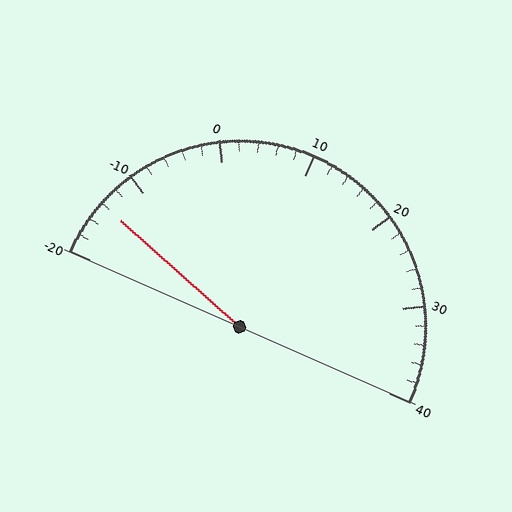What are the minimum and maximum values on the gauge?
The gauge ranges from -20 to 40.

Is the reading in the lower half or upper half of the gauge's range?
The reading is in the lower half of the range (-20 to 40).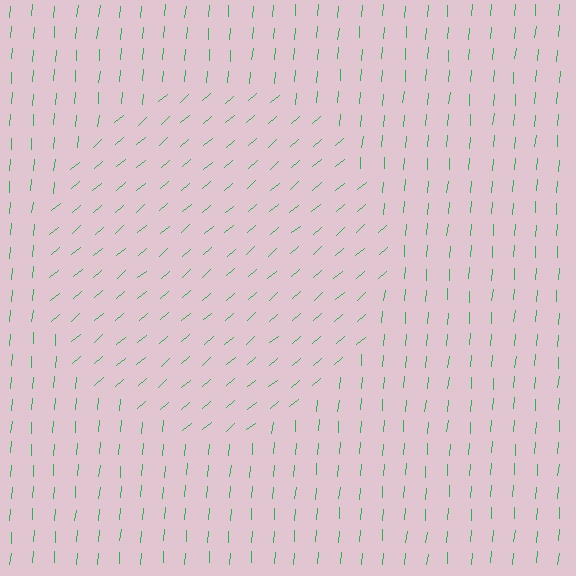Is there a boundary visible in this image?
Yes, there is a texture boundary formed by a change in line orientation.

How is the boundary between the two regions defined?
The boundary is defined purely by a change in line orientation (approximately 45 degrees difference). All lines are the same color and thickness.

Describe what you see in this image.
The image is filled with small green line segments. A circle region in the image has lines oriented differently from the surrounding lines, creating a visible texture boundary.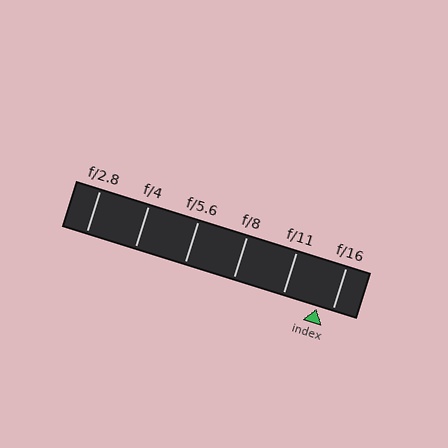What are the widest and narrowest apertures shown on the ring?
The widest aperture shown is f/2.8 and the narrowest is f/16.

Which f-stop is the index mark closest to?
The index mark is closest to f/16.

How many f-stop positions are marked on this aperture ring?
There are 6 f-stop positions marked.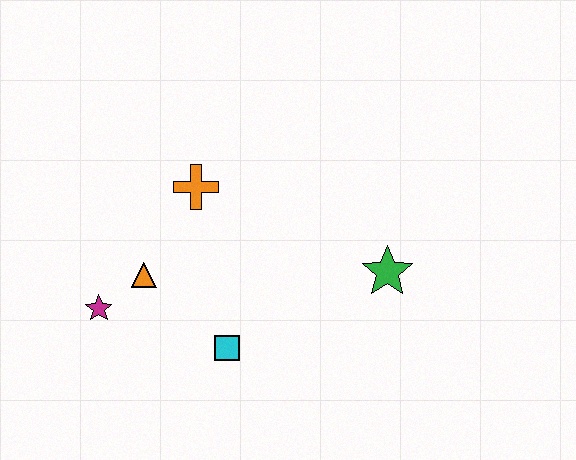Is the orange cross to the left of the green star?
Yes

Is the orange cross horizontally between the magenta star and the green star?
Yes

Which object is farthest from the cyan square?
The green star is farthest from the cyan square.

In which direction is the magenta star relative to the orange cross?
The magenta star is below the orange cross.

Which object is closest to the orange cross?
The orange triangle is closest to the orange cross.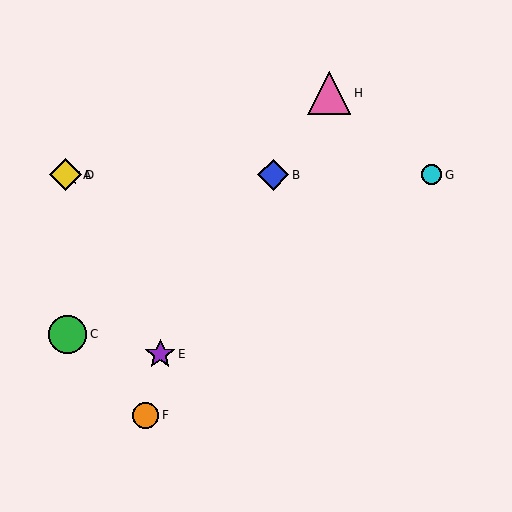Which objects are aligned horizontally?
Objects A, B, D, G are aligned horizontally.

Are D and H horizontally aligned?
No, D is at y≈175 and H is at y≈93.